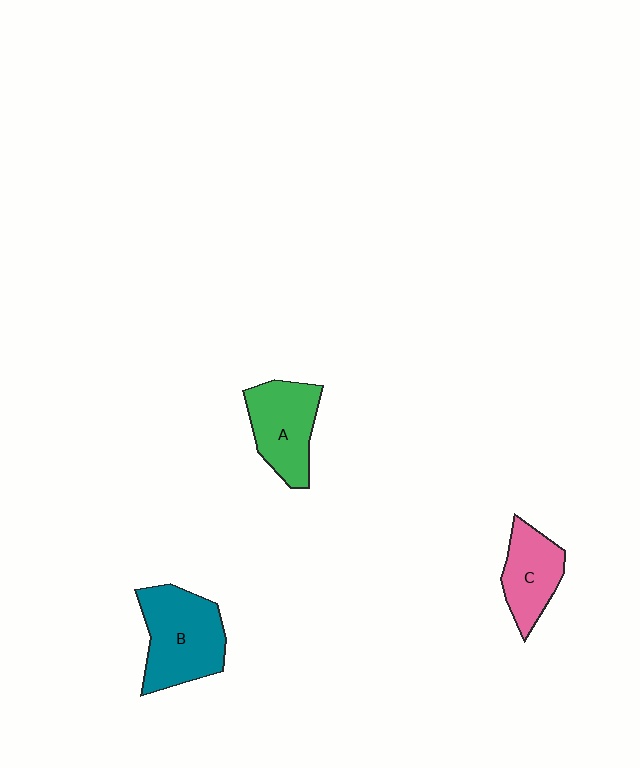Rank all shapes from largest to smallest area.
From largest to smallest: B (teal), A (green), C (pink).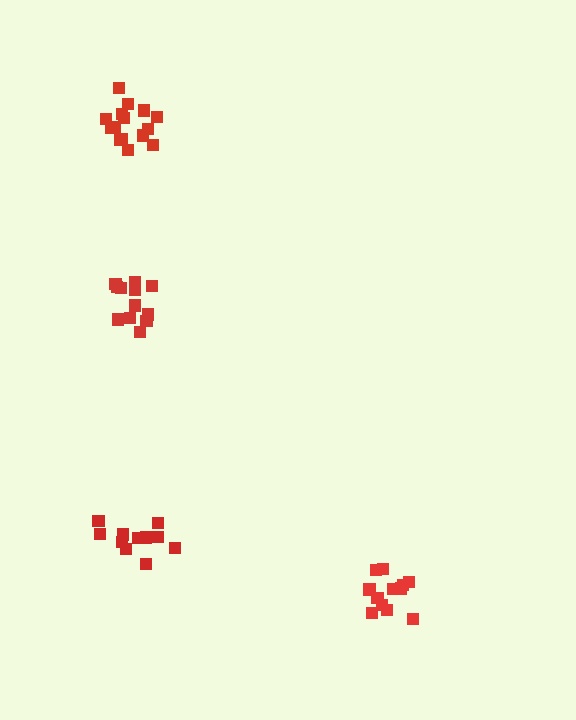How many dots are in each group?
Group 1: 12 dots, Group 2: 11 dots, Group 3: 15 dots, Group 4: 12 dots (50 total).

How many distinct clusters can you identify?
There are 4 distinct clusters.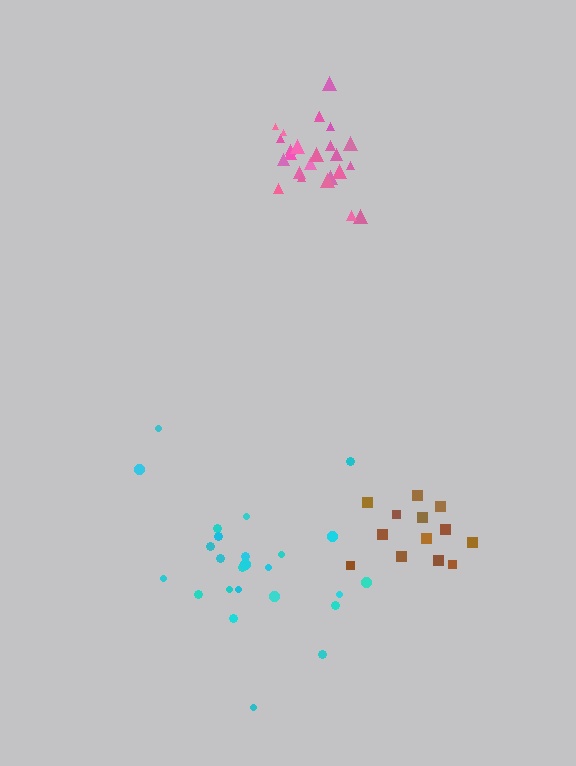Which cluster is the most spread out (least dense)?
Cyan.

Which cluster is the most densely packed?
Pink.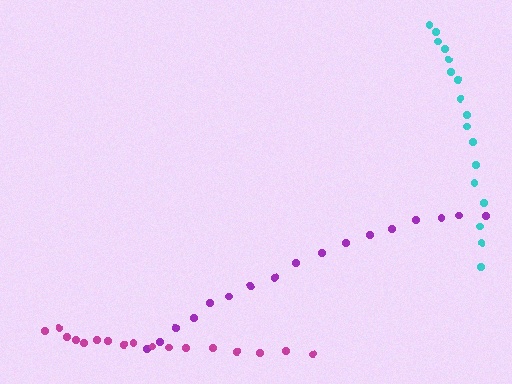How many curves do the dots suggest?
There are 3 distinct paths.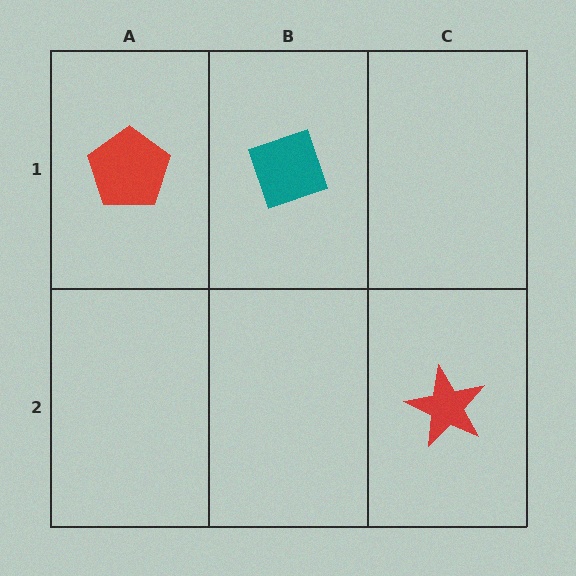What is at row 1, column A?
A red pentagon.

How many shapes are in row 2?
1 shape.